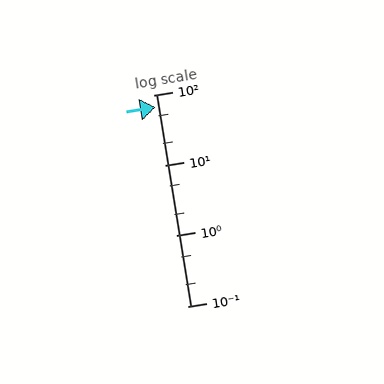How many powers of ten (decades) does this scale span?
The scale spans 3 decades, from 0.1 to 100.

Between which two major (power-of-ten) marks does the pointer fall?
The pointer is between 10 and 100.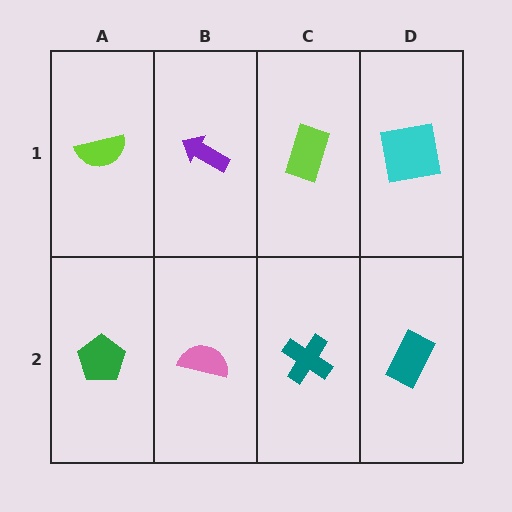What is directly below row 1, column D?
A teal rectangle.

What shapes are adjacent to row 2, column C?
A lime rectangle (row 1, column C), a pink semicircle (row 2, column B), a teal rectangle (row 2, column D).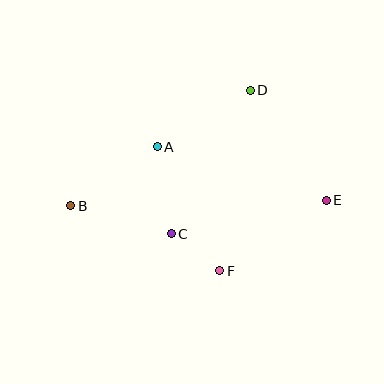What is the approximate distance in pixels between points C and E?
The distance between C and E is approximately 159 pixels.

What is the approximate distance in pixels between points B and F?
The distance between B and F is approximately 162 pixels.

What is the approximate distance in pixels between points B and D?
The distance between B and D is approximately 214 pixels.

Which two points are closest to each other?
Points C and F are closest to each other.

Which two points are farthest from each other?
Points B and E are farthest from each other.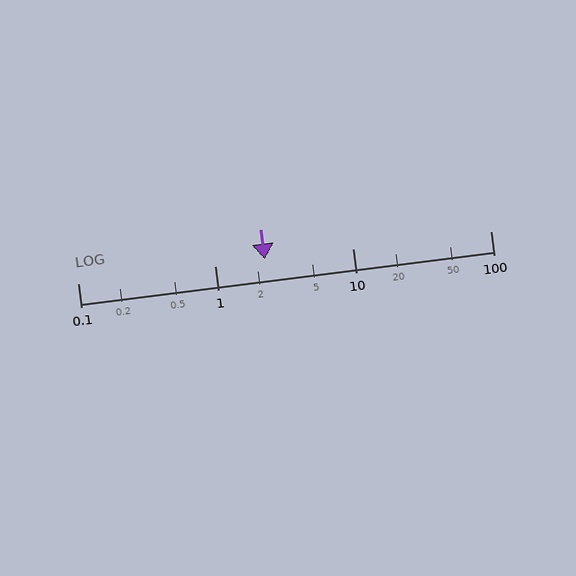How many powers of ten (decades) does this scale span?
The scale spans 3 decades, from 0.1 to 100.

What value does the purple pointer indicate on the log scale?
The pointer indicates approximately 2.3.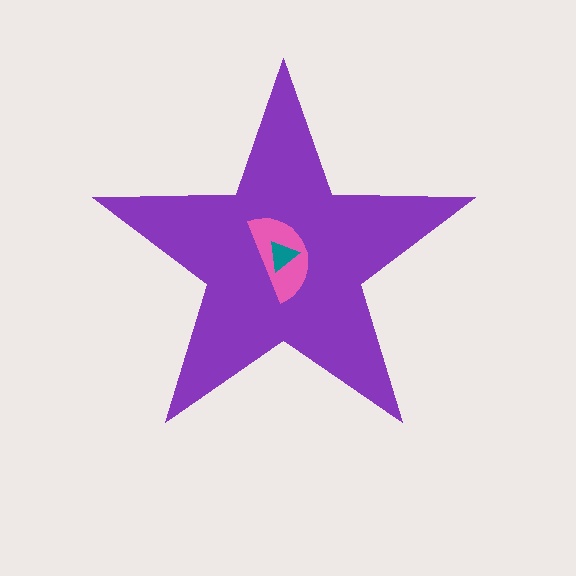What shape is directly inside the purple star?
The pink semicircle.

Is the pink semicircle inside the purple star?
Yes.